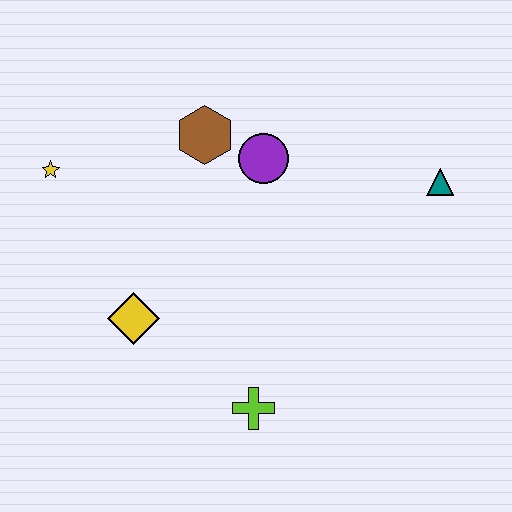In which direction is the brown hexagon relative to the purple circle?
The brown hexagon is to the left of the purple circle.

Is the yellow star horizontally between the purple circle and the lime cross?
No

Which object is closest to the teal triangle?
The purple circle is closest to the teal triangle.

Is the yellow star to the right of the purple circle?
No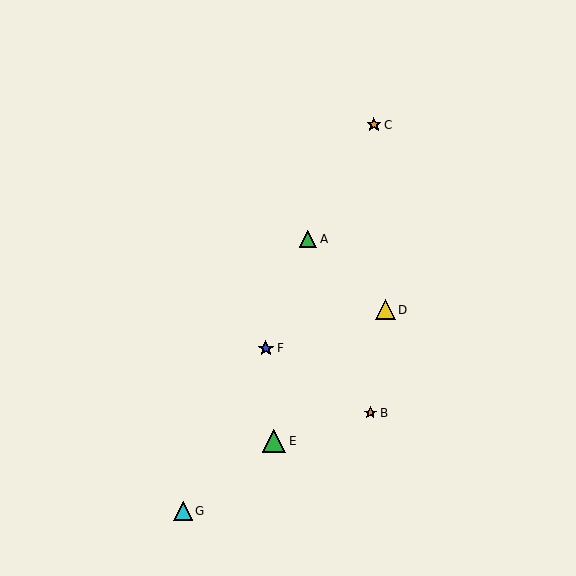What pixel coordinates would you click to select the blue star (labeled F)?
Click at (266, 348) to select the blue star F.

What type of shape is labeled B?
Shape B is an orange star.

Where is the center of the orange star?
The center of the orange star is at (370, 413).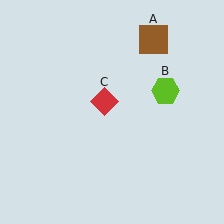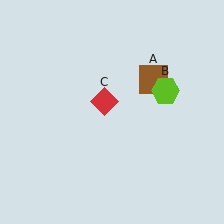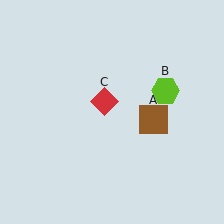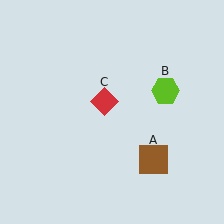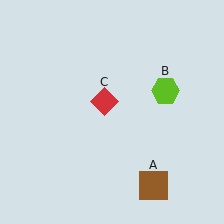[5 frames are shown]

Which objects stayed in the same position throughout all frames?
Lime hexagon (object B) and red diamond (object C) remained stationary.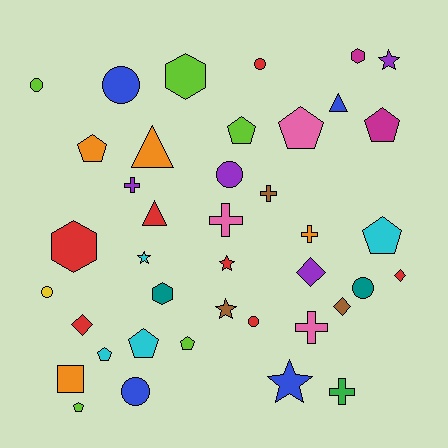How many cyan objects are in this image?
There are 4 cyan objects.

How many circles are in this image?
There are 8 circles.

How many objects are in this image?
There are 40 objects.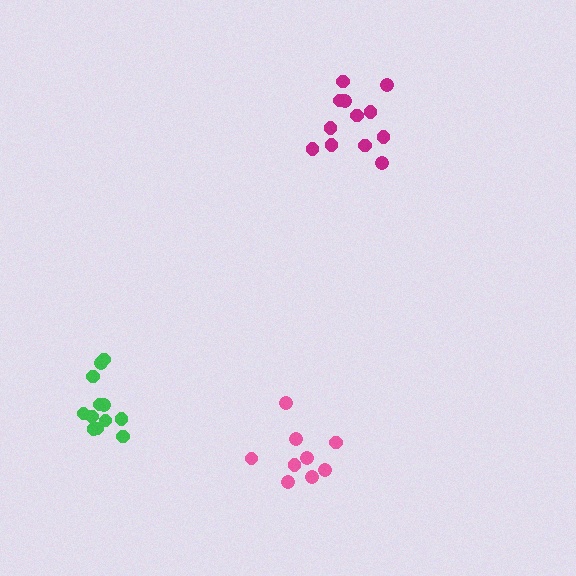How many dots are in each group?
Group 1: 12 dots, Group 2: 9 dots, Group 3: 12 dots (33 total).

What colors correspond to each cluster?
The clusters are colored: green, pink, magenta.